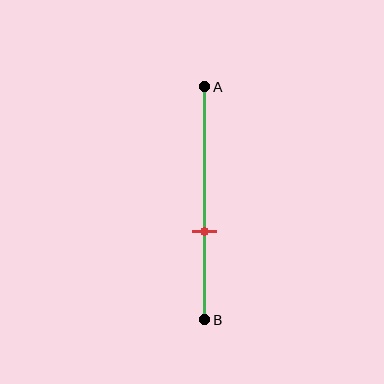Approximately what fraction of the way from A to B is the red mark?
The red mark is approximately 60% of the way from A to B.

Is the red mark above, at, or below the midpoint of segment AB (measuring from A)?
The red mark is below the midpoint of segment AB.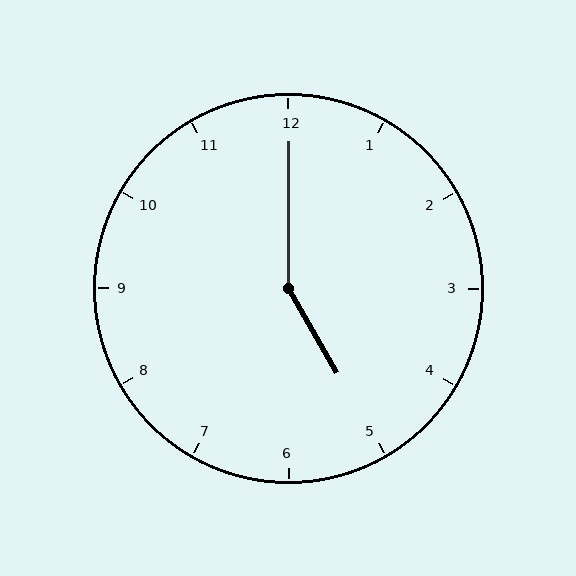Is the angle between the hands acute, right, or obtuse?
It is obtuse.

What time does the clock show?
5:00.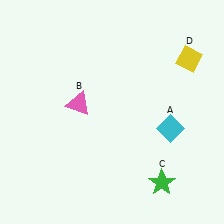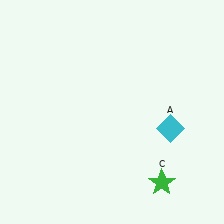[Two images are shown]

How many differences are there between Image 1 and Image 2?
There are 2 differences between the two images.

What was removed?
The yellow diamond (D), the pink triangle (B) were removed in Image 2.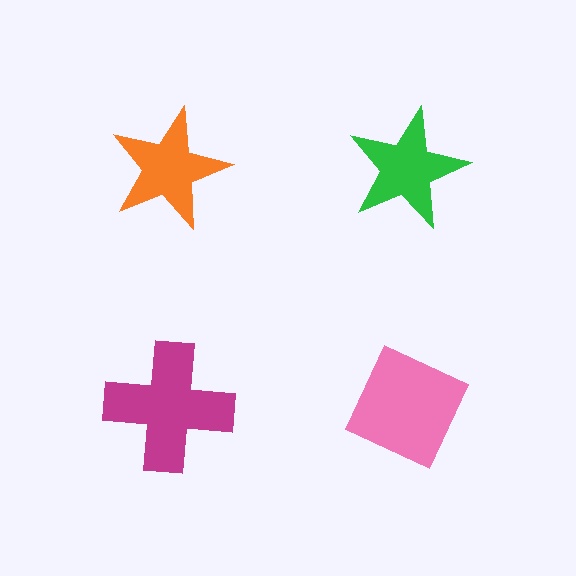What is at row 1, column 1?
An orange star.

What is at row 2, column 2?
A pink diamond.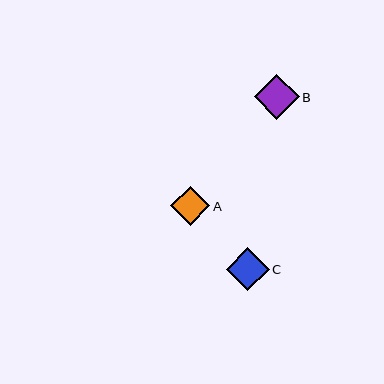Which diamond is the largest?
Diamond B is the largest with a size of approximately 45 pixels.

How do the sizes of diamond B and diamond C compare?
Diamond B and diamond C are approximately the same size.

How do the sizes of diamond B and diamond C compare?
Diamond B and diamond C are approximately the same size.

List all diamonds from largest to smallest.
From largest to smallest: B, C, A.